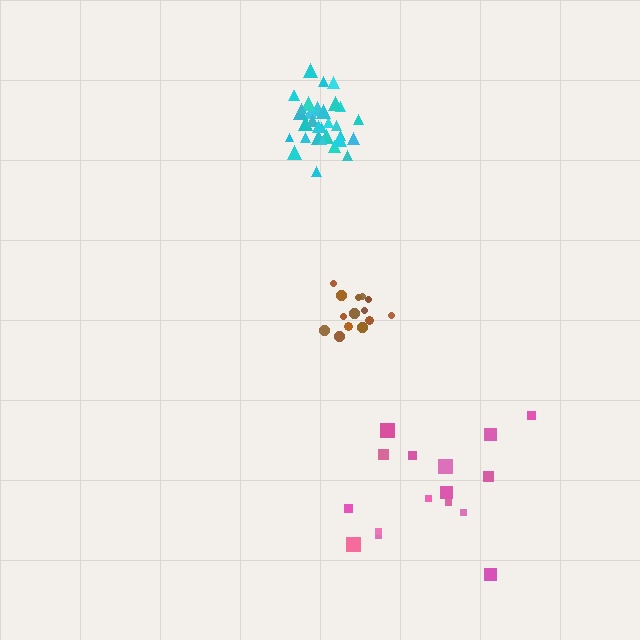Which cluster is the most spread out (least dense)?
Pink.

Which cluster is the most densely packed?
Cyan.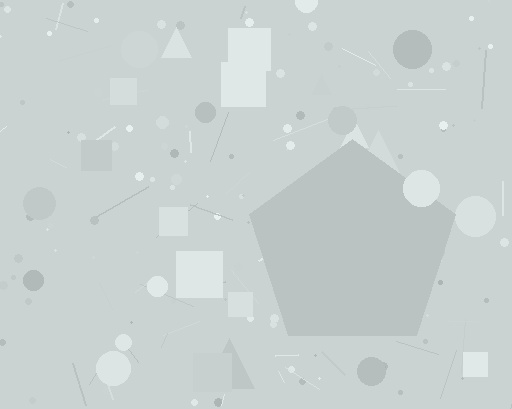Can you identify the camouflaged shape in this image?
The camouflaged shape is a pentagon.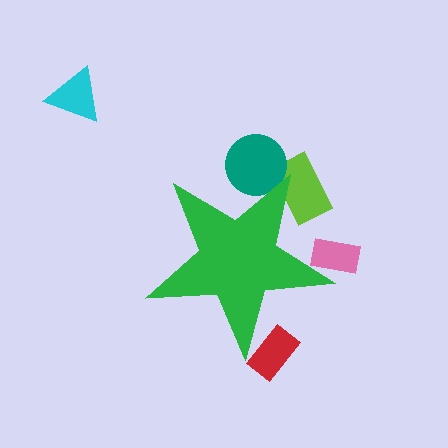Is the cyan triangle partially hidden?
No, the cyan triangle is fully visible.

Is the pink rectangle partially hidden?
Yes, the pink rectangle is partially hidden behind the green star.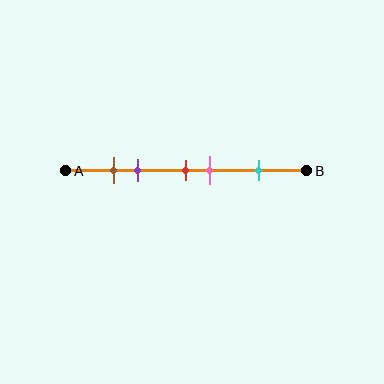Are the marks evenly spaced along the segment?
No, the marks are not evenly spaced.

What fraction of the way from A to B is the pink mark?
The pink mark is approximately 60% (0.6) of the way from A to B.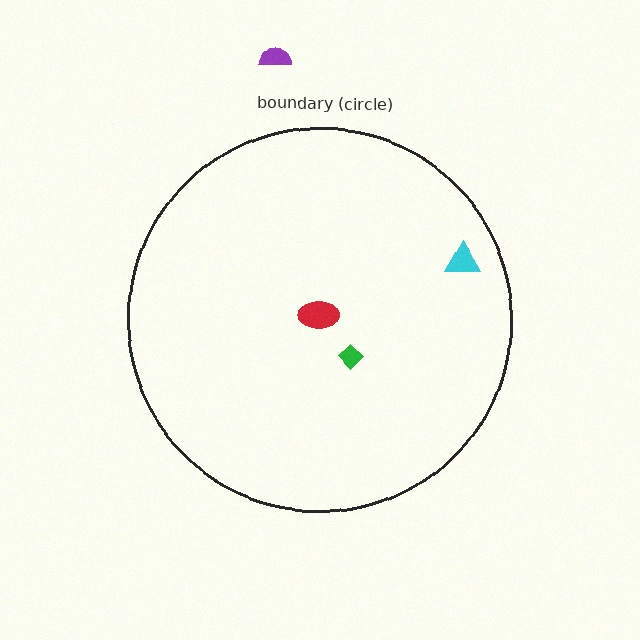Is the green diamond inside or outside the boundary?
Inside.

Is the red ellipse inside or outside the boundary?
Inside.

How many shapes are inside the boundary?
3 inside, 1 outside.